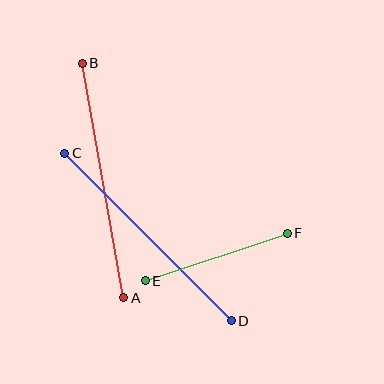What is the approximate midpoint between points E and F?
The midpoint is at approximately (216, 257) pixels.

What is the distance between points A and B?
The distance is approximately 238 pixels.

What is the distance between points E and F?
The distance is approximately 150 pixels.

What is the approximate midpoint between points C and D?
The midpoint is at approximately (148, 237) pixels.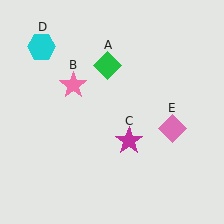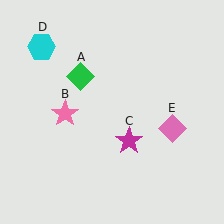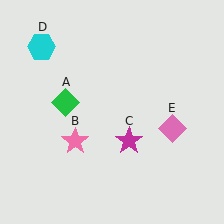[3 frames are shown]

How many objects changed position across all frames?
2 objects changed position: green diamond (object A), pink star (object B).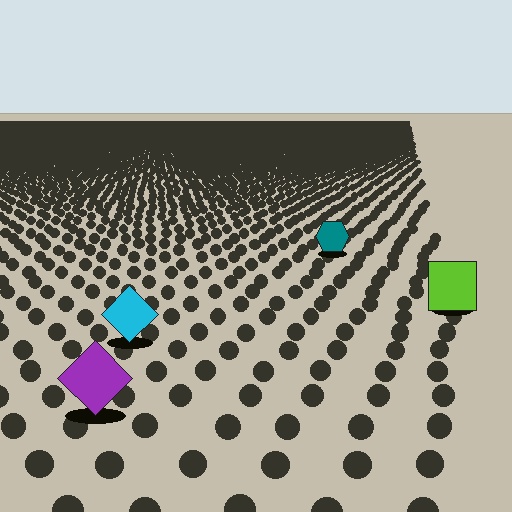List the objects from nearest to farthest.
From nearest to farthest: the purple diamond, the cyan diamond, the lime square, the teal hexagon.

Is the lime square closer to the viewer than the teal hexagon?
Yes. The lime square is closer — you can tell from the texture gradient: the ground texture is coarser near it.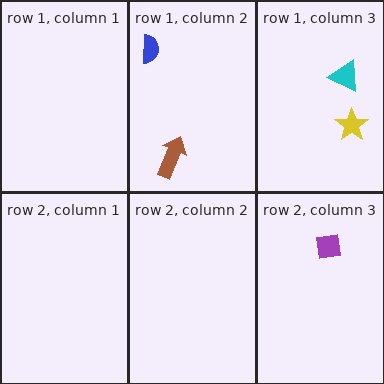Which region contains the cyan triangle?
The row 1, column 3 region.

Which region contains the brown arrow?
The row 1, column 2 region.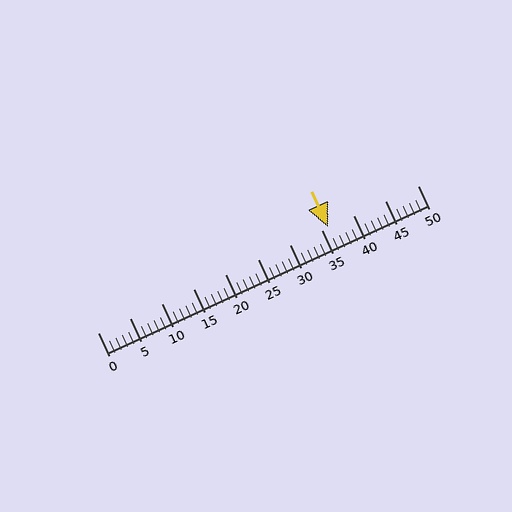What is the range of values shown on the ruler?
The ruler shows values from 0 to 50.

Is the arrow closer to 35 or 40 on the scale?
The arrow is closer to 35.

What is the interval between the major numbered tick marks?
The major tick marks are spaced 5 units apart.